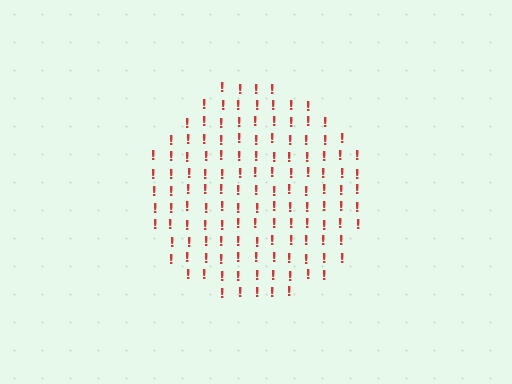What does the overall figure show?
The overall figure shows a circle.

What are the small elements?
The small elements are exclamation marks.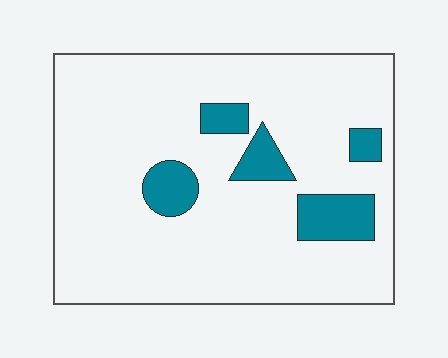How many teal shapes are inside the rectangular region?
5.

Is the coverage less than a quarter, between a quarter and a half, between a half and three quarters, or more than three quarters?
Less than a quarter.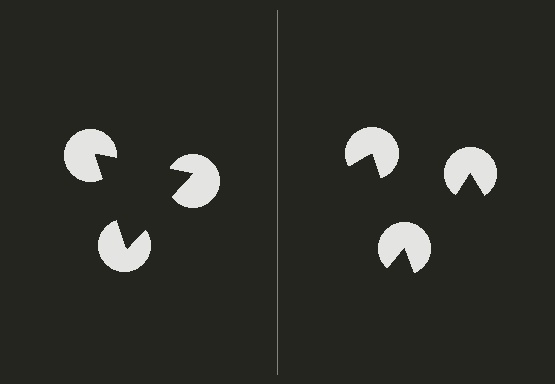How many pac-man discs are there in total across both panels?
6 — 3 on each side.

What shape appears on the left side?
An illusory triangle.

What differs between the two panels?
The pac-man discs are positioned identically on both sides; only the wedge orientations differ. On the left they align to a triangle; on the right they are misaligned.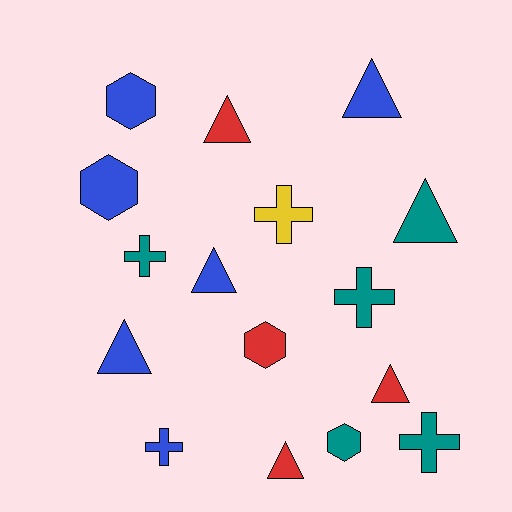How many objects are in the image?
There are 16 objects.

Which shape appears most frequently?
Triangle, with 7 objects.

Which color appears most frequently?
Blue, with 6 objects.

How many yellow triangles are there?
There are no yellow triangles.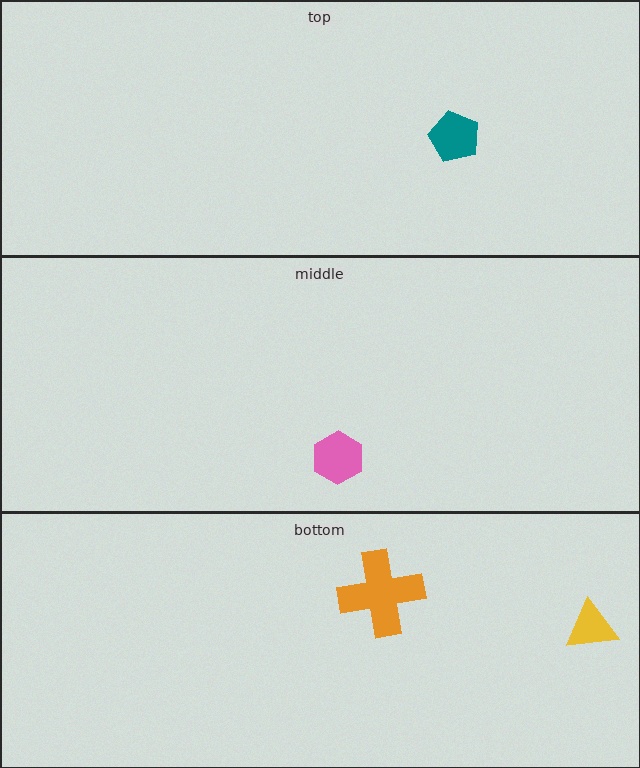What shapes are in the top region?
The teal pentagon.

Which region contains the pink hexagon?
The middle region.